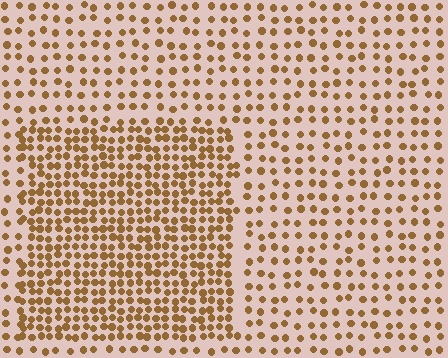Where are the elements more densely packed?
The elements are more densely packed inside the rectangle boundary.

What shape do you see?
I see a rectangle.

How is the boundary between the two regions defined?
The boundary is defined by a change in element density (approximately 2.0x ratio). All elements are the same color, size, and shape.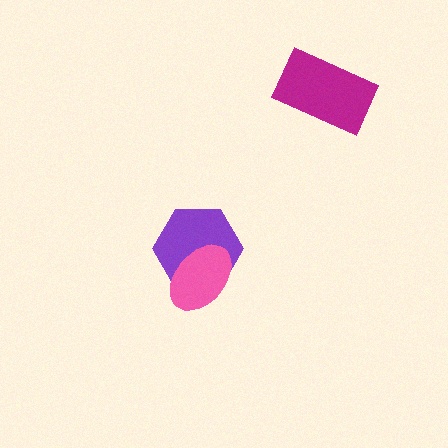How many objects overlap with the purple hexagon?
1 object overlaps with the purple hexagon.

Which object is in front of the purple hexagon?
The pink ellipse is in front of the purple hexagon.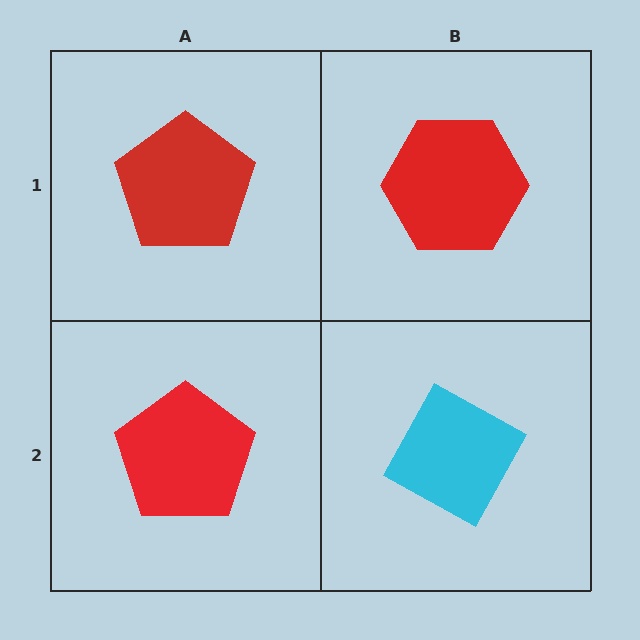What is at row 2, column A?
A red pentagon.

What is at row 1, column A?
A red pentagon.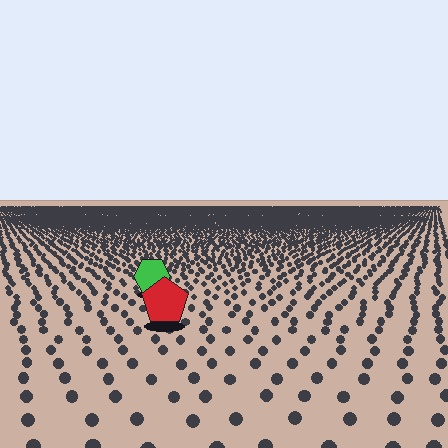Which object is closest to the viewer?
The red pentagon is closest. The texture marks near it are larger and more spread out.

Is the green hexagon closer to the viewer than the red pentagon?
No. The red pentagon is closer — you can tell from the texture gradient: the ground texture is coarser near it.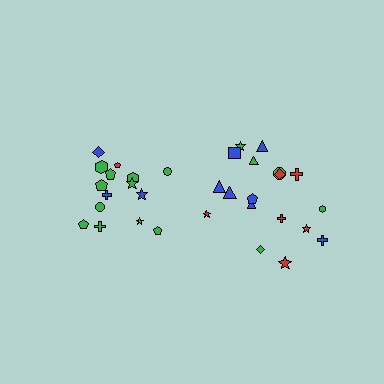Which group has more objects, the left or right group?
The right group.